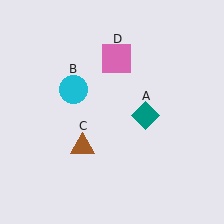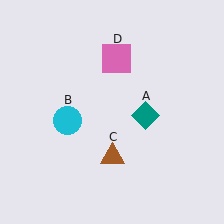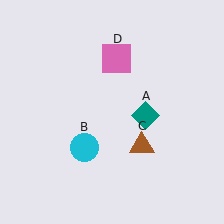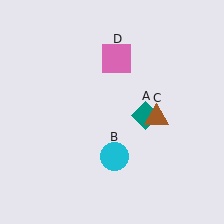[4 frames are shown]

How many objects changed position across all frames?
2 objects changed position: cyan circle (object B), brown triangle (object C).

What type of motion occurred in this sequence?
The cyan circle (object B), brown triangle (object C) rotated counterclockwise around the center of the scene.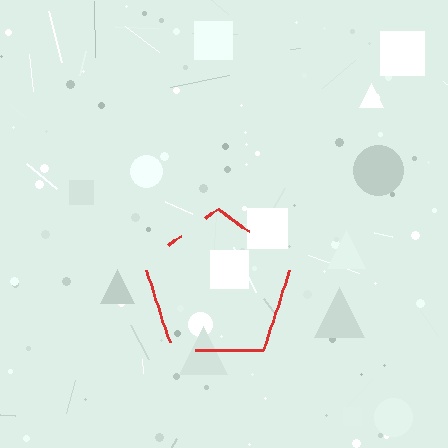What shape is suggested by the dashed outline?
The dashed outline suggests a pentagon.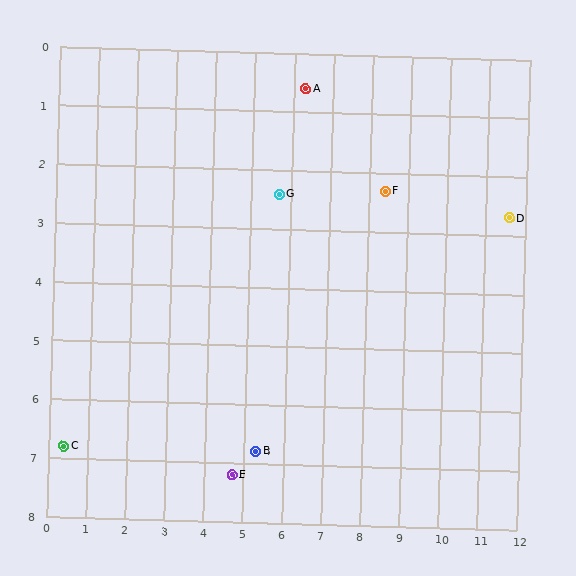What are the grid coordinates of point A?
Point A is at approximately (6.3, 0.6).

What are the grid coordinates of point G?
Point G is at approximately (5.7, 2.4).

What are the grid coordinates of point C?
Point C is at approximately (0.4, 6.8).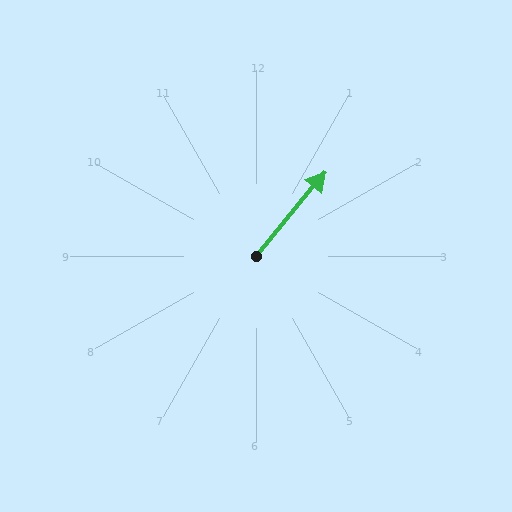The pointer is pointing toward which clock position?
Roughly 1 o'clock.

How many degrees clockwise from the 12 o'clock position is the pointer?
Approximately 40 degrees.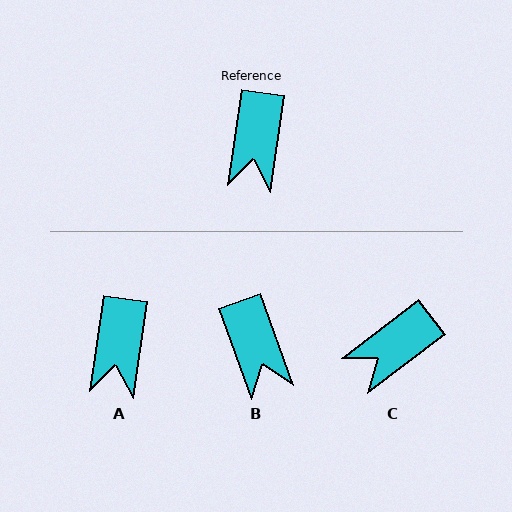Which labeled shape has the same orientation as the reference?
A.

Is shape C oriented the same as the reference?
No, it is off by about 44 degrees.